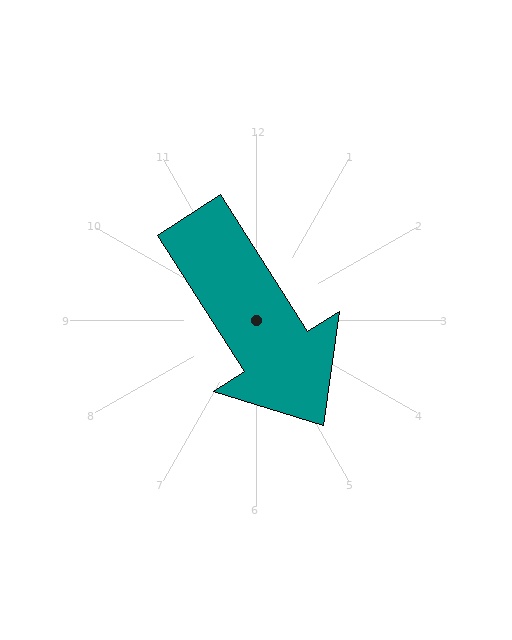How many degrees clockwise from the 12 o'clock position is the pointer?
Approximately 147 degrees.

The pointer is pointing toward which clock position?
Roughly 5 o'clock.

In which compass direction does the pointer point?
Southeast.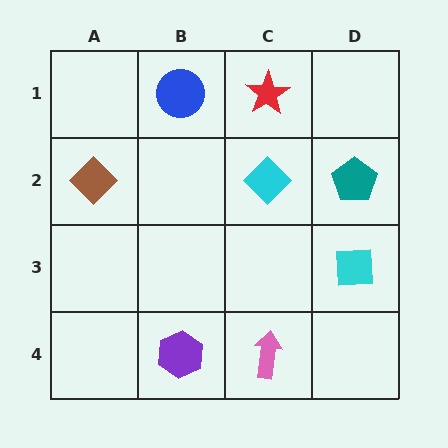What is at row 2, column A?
A brown diamond.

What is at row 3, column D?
A cyan square.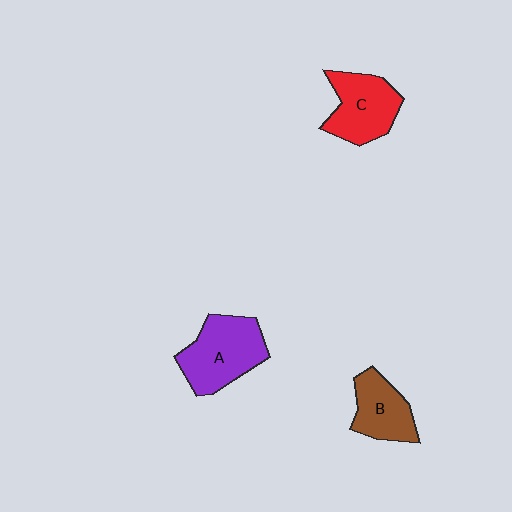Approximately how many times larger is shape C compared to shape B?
Approximately 1.2 times.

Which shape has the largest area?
Shape A (purple).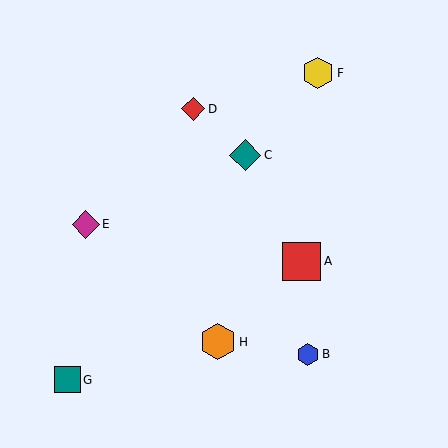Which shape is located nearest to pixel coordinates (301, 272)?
The red square (labeled A) at (302, 261) is nearest to that location.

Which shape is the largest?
The red square (labeled A) is the largest.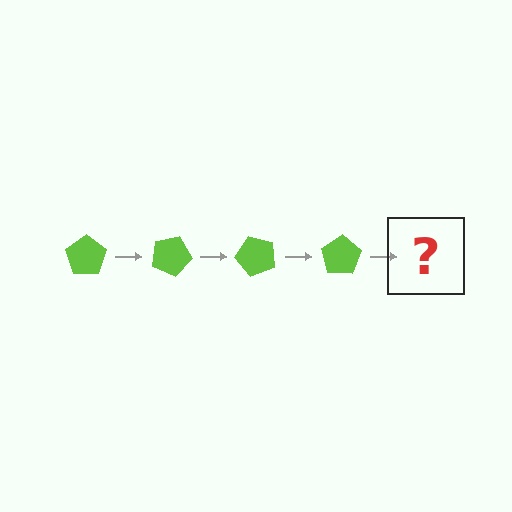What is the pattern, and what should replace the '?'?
The pattern is that the pentagon rotates 25 degrees each step. The '?' should be a lime pentagon rotated 100 degrees.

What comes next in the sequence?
The next element should be a lime pentagon rotated 100 degrees.